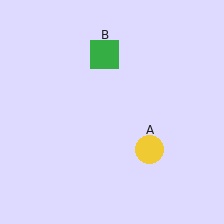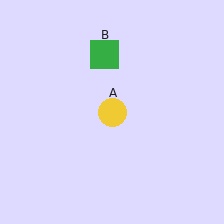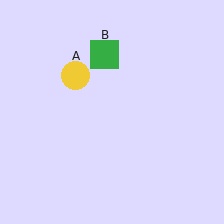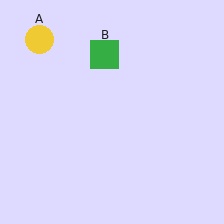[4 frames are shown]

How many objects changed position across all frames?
1 object changed position: yellow circle (object A).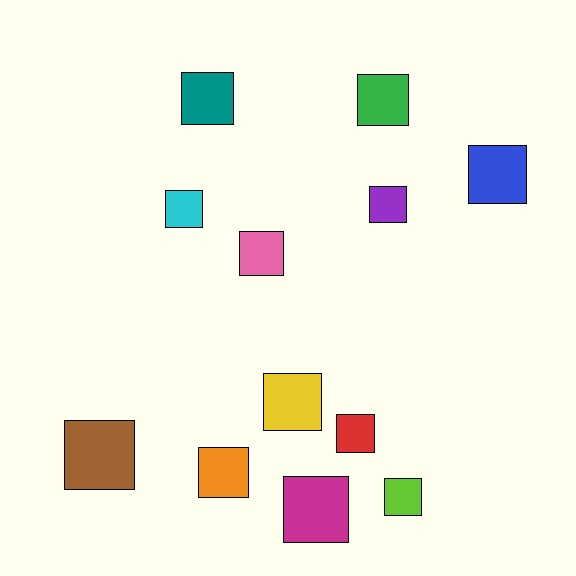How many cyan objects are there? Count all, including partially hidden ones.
There is 1 cyan object.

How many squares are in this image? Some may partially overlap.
There are 12 squares.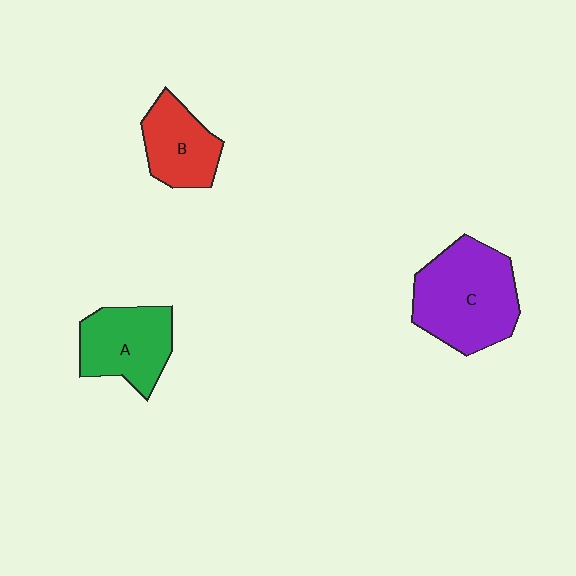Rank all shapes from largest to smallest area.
From largest to smallest: C (purple), A (green), B (red).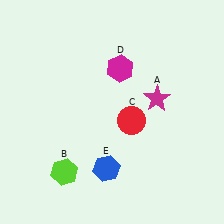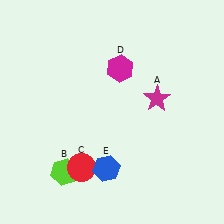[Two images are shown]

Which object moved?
The red circle (C) moved left.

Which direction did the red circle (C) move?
The red circle (C) moved left.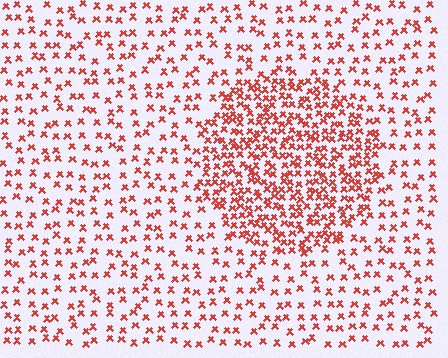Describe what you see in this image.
The image contains small red elements arranged at two different densities. A circle-shaped region is visible where the elements are more densely packed than the surrounding area.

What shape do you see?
I see a circle.